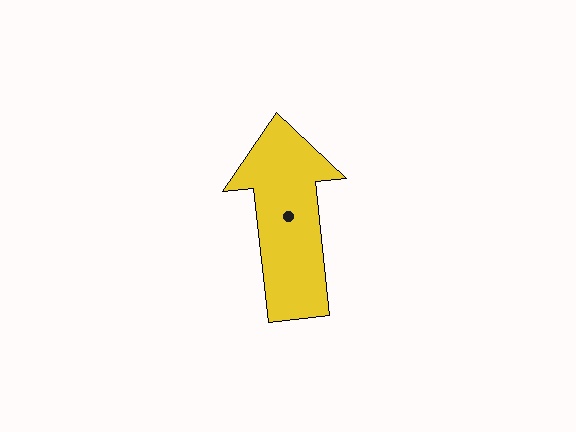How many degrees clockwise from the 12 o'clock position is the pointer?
Approximately 354 degrees.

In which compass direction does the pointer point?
North.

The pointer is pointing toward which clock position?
Roughly 12 o'clock.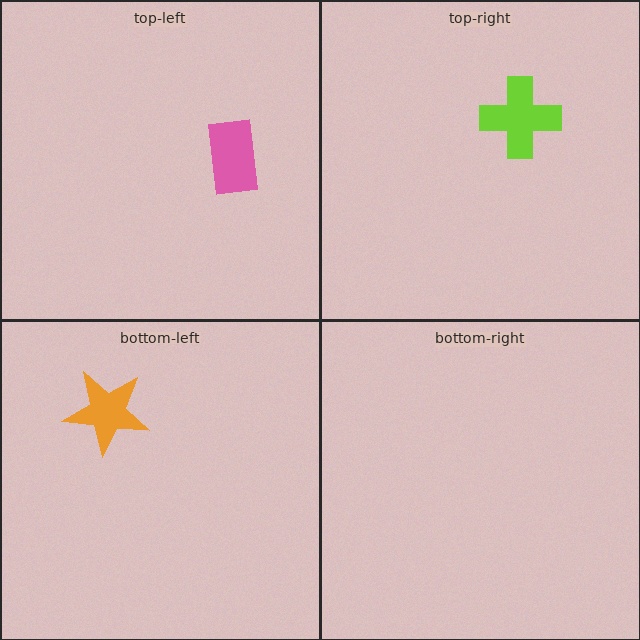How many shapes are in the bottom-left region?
1.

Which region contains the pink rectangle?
The top-left region.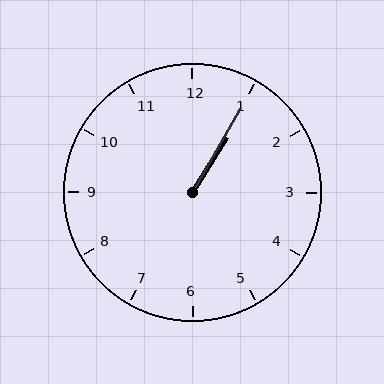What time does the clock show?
1:05.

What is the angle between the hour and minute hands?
Approximately 2 degrees.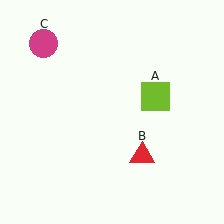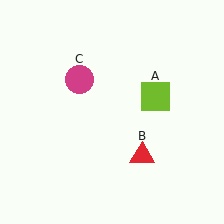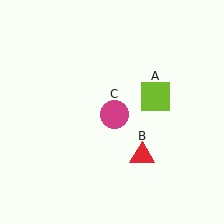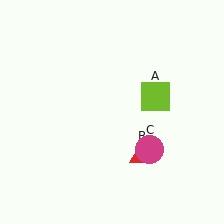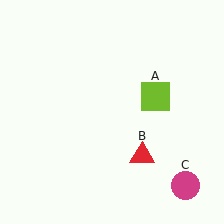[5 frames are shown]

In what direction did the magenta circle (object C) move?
The magenta circle (object C) moved down and to the right.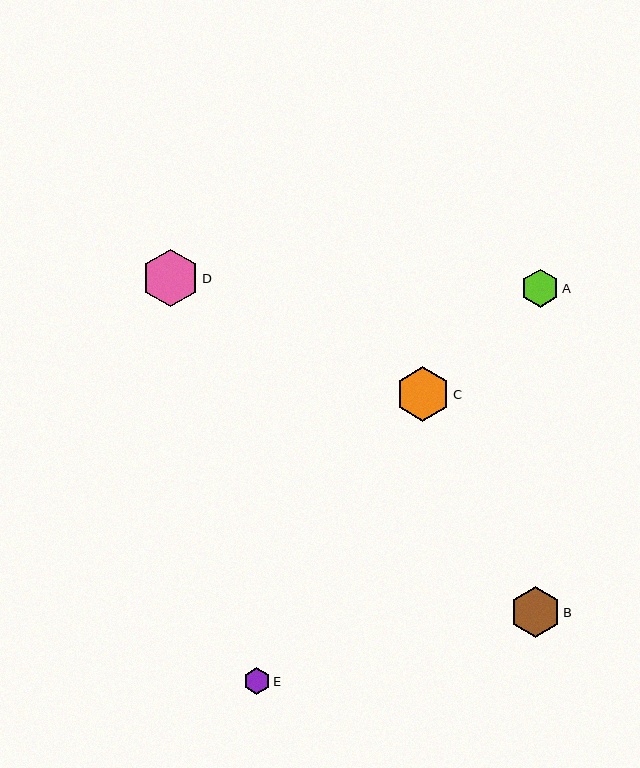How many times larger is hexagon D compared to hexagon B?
Hexagon D is approximately 1.1 times the size of hexagon B.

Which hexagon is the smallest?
Hexagon E is the smallest with a size of approximately 27 pixels.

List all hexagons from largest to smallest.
From largest to smallest: D, C, B, A, E.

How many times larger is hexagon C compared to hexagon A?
Hexagon C is approximately 1.4 times the size of hexagon A.